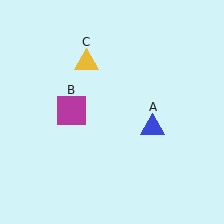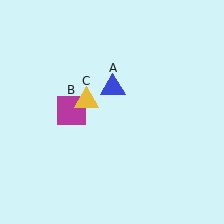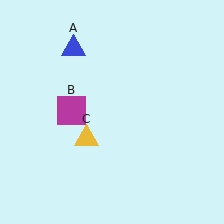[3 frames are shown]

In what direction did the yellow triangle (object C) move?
The yellow triangle (object C) moved down.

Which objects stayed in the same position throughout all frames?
Magenta square (object B) remained stationary.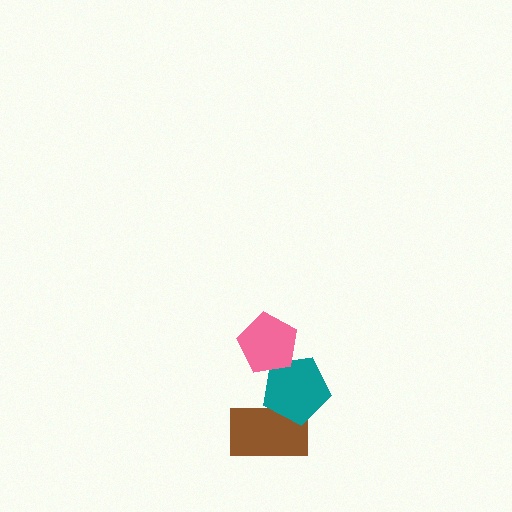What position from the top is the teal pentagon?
The teal pentagon is 2nd from the top.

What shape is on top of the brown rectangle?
The teal pentagon is on top of the brown rectangle.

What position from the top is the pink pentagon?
The pink pentagon is 1st from the top.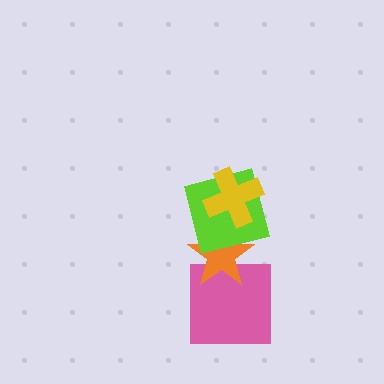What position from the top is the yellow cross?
The yellow cross is 1st from the top.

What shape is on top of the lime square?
The yellow cross is on top of the lime square.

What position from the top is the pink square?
The pink square is 4th from the top.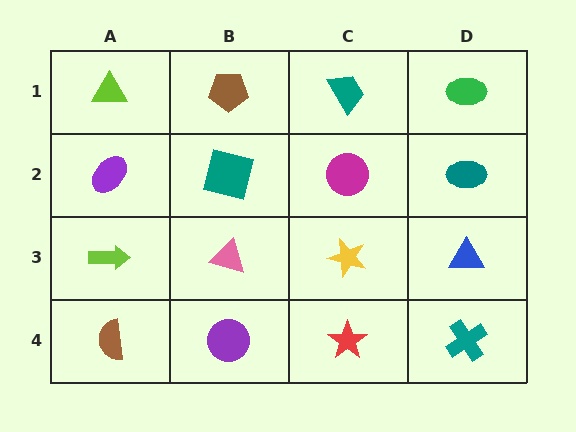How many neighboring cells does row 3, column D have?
3.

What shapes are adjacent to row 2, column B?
A brown pentagon (row 1, column B), a pink triangle (row 3, column B), a purple ellipse (row 2, column A), a magenta circle (row 2, column C).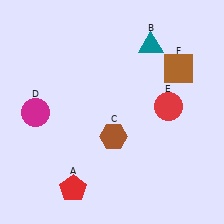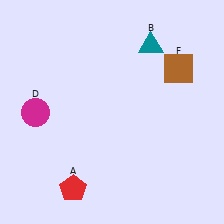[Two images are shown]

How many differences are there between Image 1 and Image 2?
There are 2 differences between the two images.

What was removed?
The brown hexagon (C), the red circle (E) were removed in Image 2.